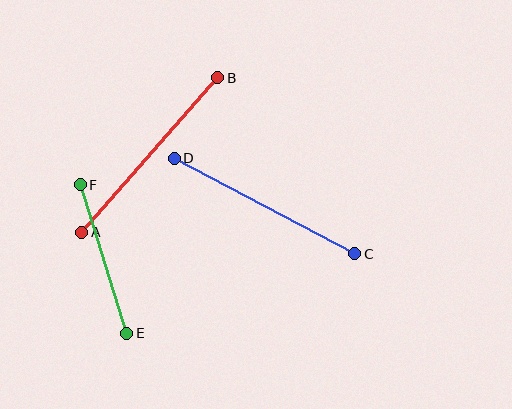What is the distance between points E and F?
The distance is approximately 156 pixels.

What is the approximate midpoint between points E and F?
The midpoint is at approximately (103, 259) pixels.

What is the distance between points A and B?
The distance is approximately 206 pixels.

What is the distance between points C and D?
The distance is approximately 204 pixels.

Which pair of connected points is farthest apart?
Points A and B are farthest apart.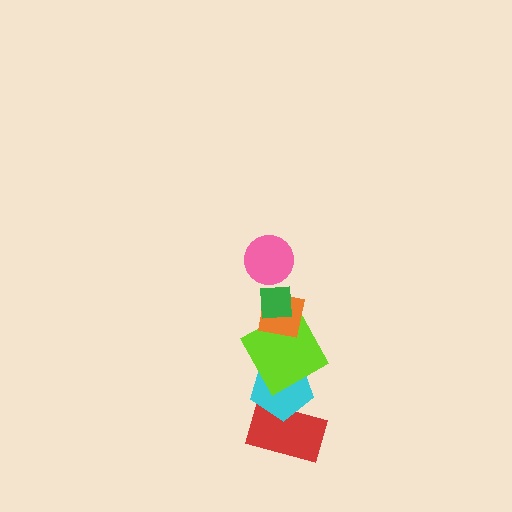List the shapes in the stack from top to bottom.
From top to bottom: the pink circle, the green square, the orange square, the lime square, the cyan pentagon, the red rectangle.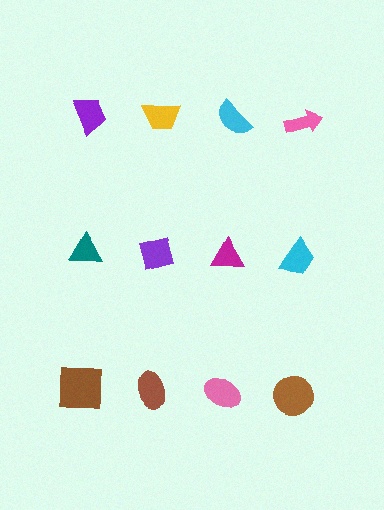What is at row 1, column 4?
A pink arrow.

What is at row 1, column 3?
A cyan semicircle.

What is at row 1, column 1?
A purple trapezoid.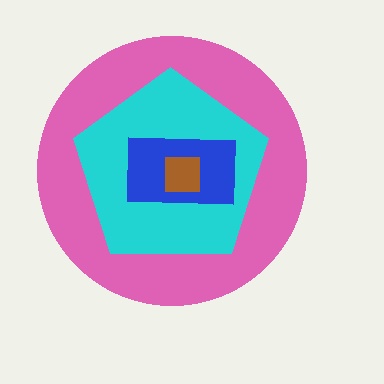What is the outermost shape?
The pink circle.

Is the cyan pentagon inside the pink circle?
Yes.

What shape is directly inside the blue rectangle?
The brown square.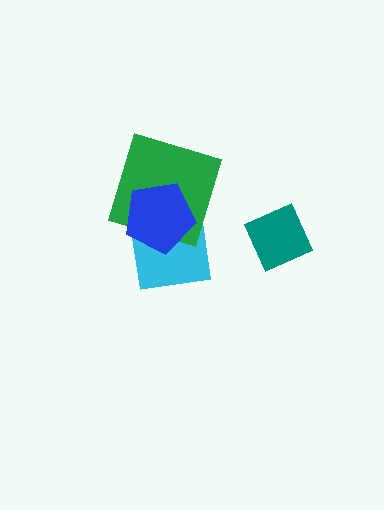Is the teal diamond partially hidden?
No, no other shape covers it.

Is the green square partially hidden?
Yes, it is partially covered by another shape.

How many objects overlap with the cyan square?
2 objects overlap with the cyan square.